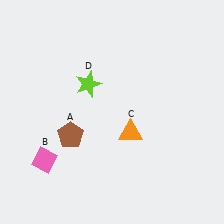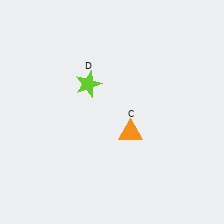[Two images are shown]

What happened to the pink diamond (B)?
The pink diamond (B) was removed in Image 2. It was in the bottom-left area of Image 1.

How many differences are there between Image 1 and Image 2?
There are 2 differences between the two images.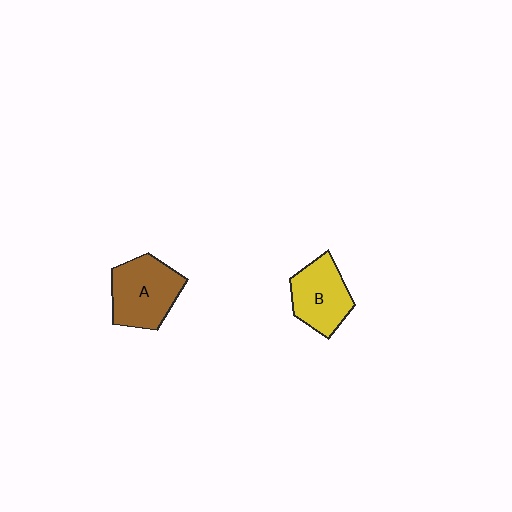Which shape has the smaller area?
Shape B (yellow).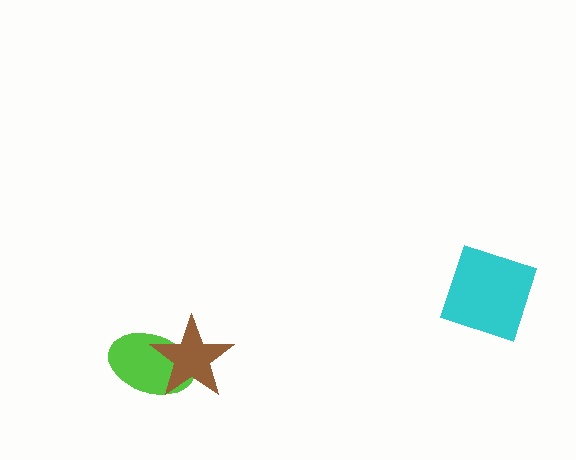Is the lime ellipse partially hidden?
Yes, it is partially covered by another shape.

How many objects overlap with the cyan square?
0 objects overlap with the cyan square.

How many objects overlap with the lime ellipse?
1 object overlaps with the lime ellipse.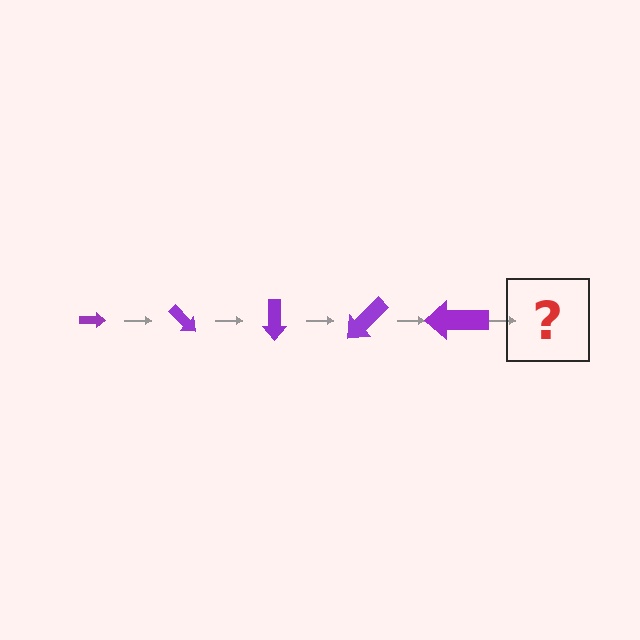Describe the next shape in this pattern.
It should be an arrow, larger than the previous one and rotated 225 degrees from the start.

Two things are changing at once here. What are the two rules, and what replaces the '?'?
The two rules are that the arrow grows larger each step and it rotates 45 degrees each step. The '?' should be an arrow, larger than the previous one and rotated 225 degrees from the start.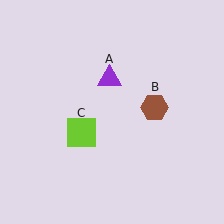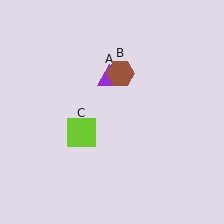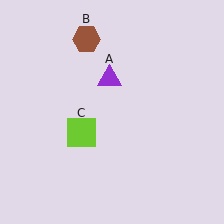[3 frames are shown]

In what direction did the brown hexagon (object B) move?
The brown hexagon (object B) moved up and to the left.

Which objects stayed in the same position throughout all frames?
Purple triangle (object A) and lime square (object C) remained stationary.